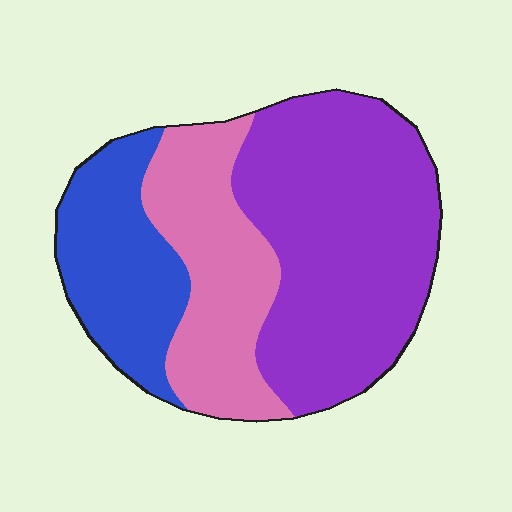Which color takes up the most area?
Purple, at roughly 50%.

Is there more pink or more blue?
Pink.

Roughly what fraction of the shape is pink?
Pink takes up about one quarter (1/4) of the shape.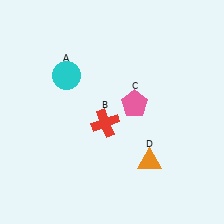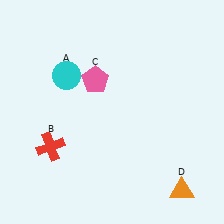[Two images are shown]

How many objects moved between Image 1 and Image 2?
3 objects moved between the two images.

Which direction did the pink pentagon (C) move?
The pink pentagon (C) moved left.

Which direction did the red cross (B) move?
The red cross (B) moved left.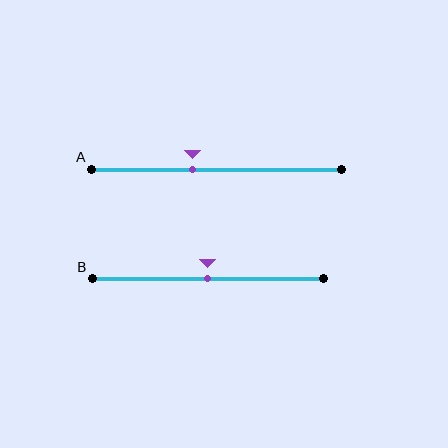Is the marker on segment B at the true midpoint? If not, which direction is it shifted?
Yes, the marker on segment B is at the true midpoint.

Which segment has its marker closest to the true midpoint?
Segment B has its marker closest to the true midpoint.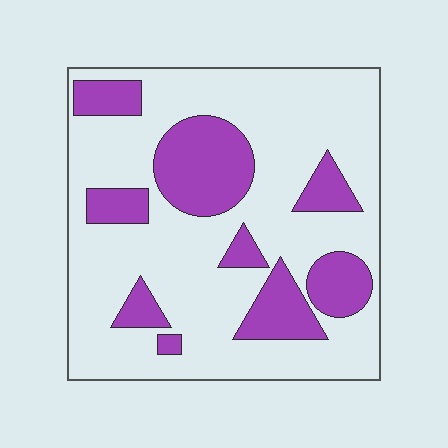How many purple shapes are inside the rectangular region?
9.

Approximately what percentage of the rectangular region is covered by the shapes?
Approximately 25%.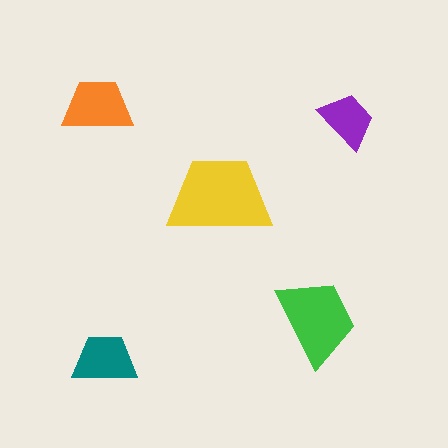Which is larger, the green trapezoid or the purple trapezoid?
The green one.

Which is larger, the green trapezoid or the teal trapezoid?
The green one.